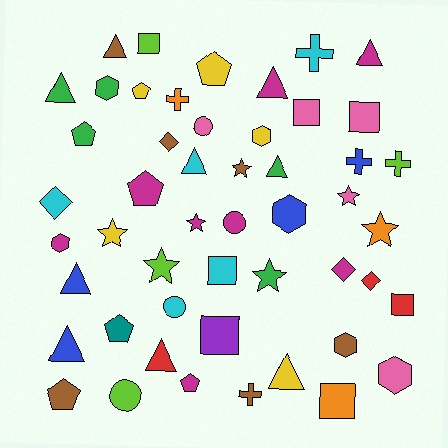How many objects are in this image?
There are 50 objects.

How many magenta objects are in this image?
There are 8 magenta objects.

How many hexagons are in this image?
There are 6 hexagons.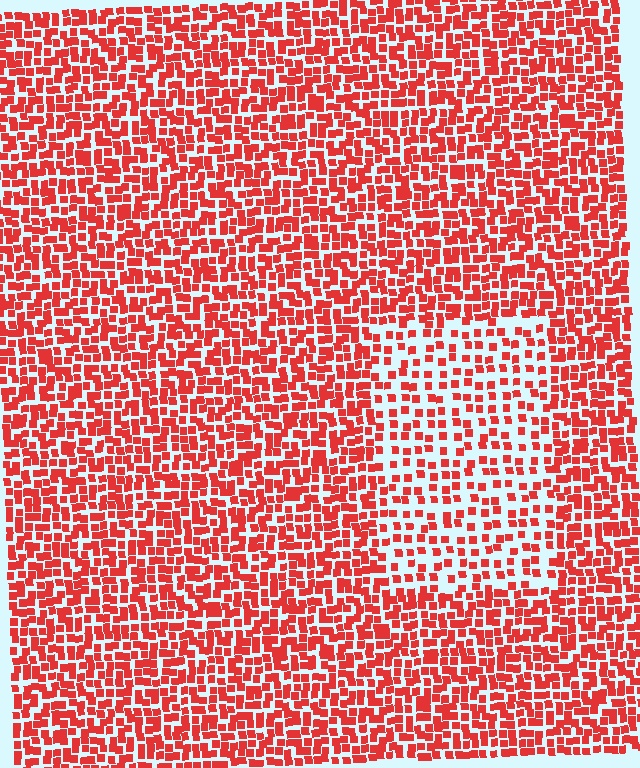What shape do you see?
I see a rectangle.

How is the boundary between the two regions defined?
The boundary is defined by a change in element density (approximately 1.9x ratio). All elements are the same color, size, and shape.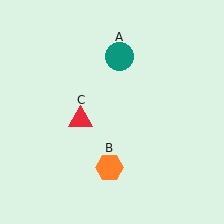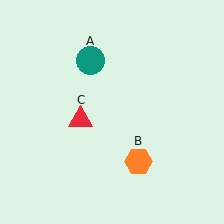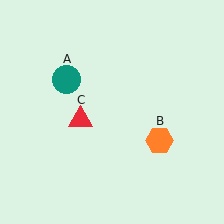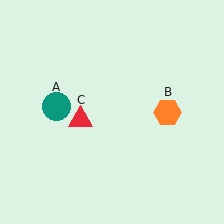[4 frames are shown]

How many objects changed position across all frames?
2 objects changed position: teal circle (object A), orange hexagon (object B).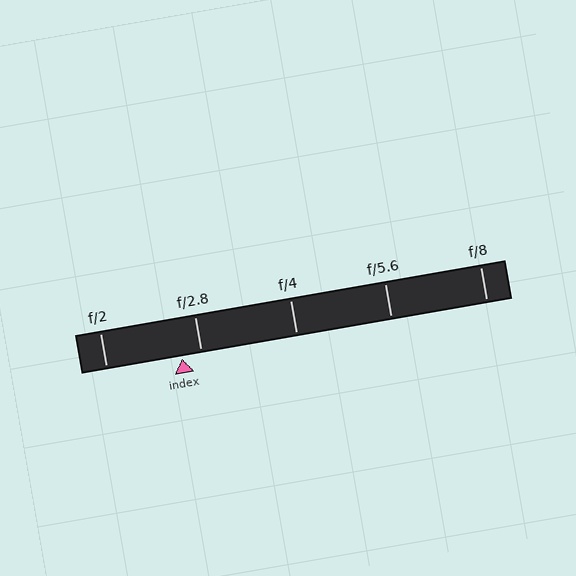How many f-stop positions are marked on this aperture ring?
There are 5 f-stop positions marked.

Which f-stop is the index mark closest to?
The index mark is closest to f/2.8.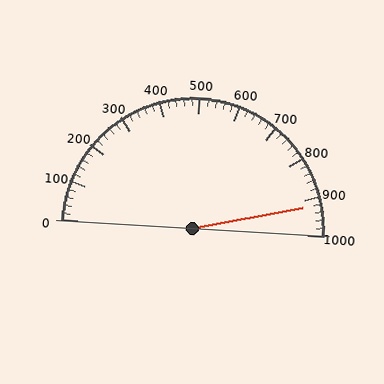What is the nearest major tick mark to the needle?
The nearest major tick mark is 900.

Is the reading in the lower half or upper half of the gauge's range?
The reading is in the upper half of the range (0 to 1000).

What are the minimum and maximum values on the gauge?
The gauge ranges from 0 to 1000.